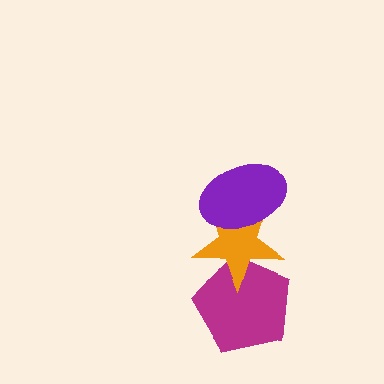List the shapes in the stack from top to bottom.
From top to bottom: the purple ellipse, the orange star, the magenta pentagon.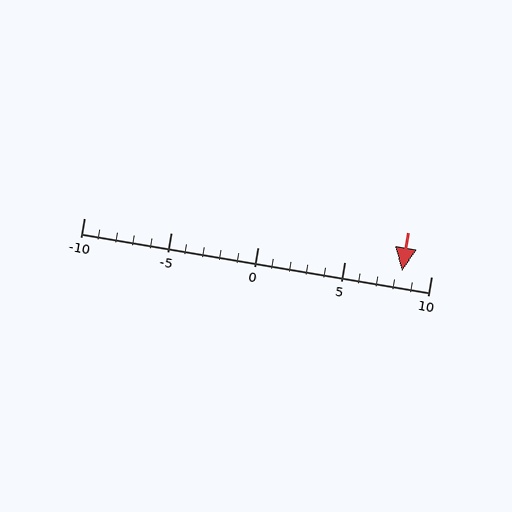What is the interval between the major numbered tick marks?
The major tick marks are spaced 5 units apart.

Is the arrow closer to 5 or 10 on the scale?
The arrow is closer to 10.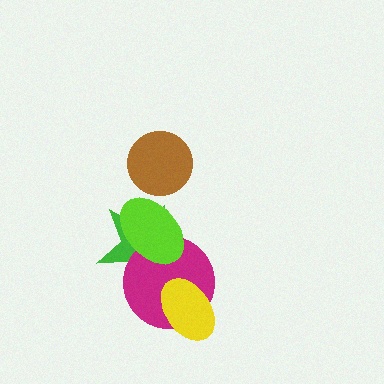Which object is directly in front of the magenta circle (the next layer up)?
The lime ellipse is directly in front of the magenta circle.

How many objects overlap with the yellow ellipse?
1 object overlaps with the yellow ellipse.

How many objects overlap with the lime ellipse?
2 objects overlap with the lime ellipse.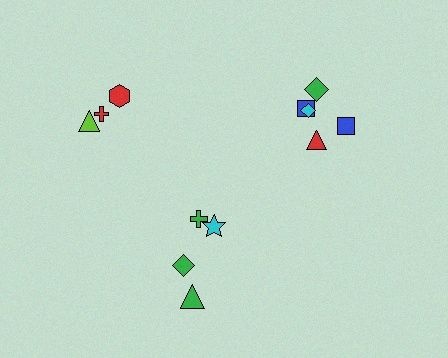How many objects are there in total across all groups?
There are 12 objects.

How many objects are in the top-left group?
There are 3 objects.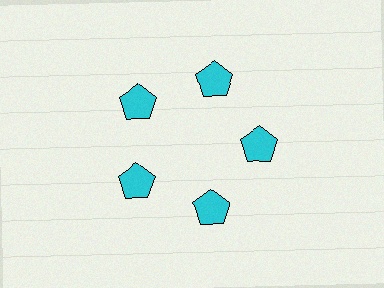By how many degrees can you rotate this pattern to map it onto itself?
The pattern maps onto itself every 72 degrees of rotation.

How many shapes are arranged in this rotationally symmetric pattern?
There are 5 shapes, arranged in 5 groups of 1.